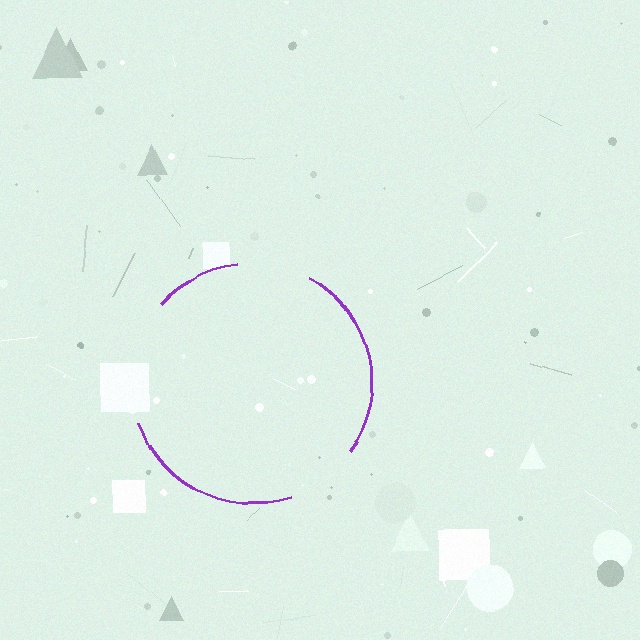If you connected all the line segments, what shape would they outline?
They would outline a circle.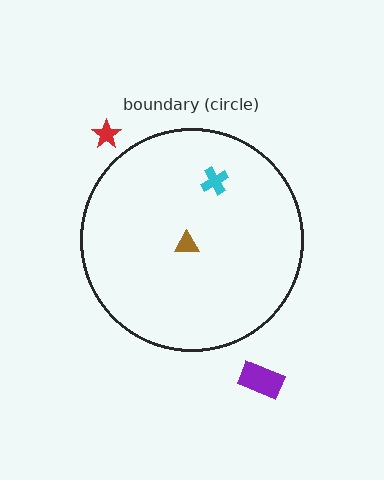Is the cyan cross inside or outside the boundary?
Inside.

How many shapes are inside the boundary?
2 inside, 2 outside.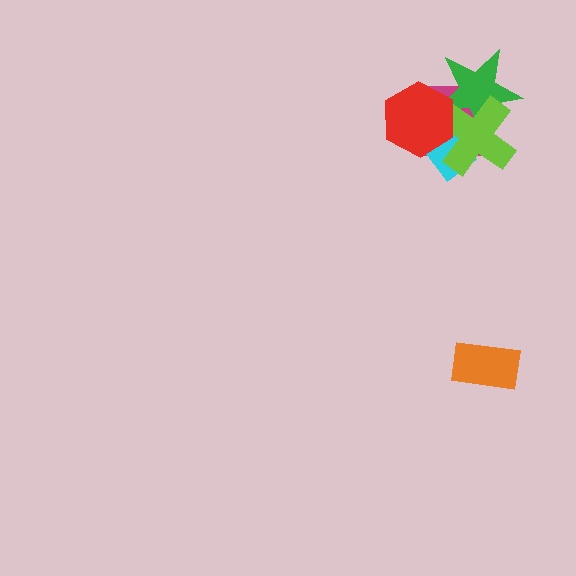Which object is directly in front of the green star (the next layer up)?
The lime cross is directly in front of the green star.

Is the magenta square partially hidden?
Yes, it is partially covered by another shape.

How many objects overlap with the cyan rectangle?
4 objects overlap with the cyan rectangle.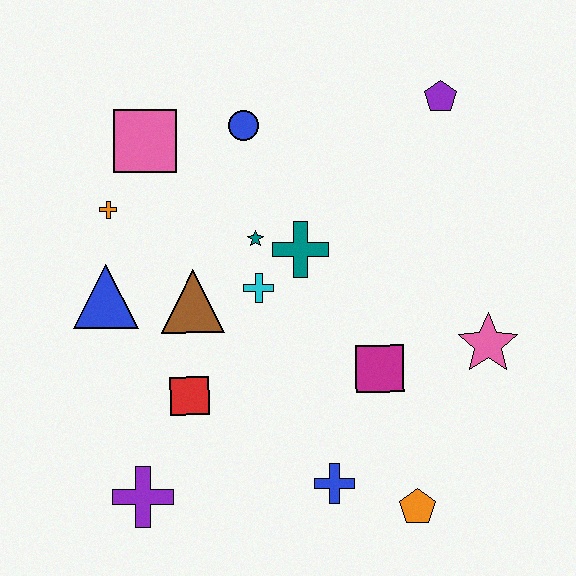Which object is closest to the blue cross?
The orange pentagon is closest to the blue cross.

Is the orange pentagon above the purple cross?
No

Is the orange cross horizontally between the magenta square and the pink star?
No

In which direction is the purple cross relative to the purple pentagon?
The purple cross is below the purple pentagon.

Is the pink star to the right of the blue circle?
Yes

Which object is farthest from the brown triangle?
The purple pentagon is farthest from the brown triangle.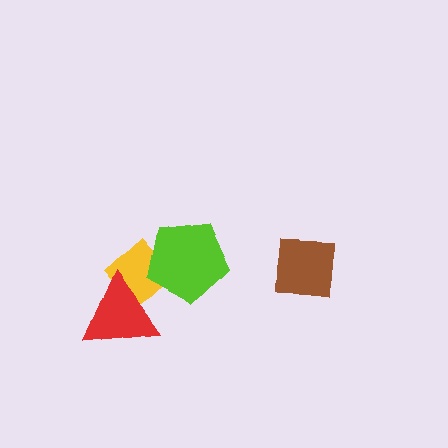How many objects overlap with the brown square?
0 objects overlap with the brown square.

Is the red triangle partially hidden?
No, no other shape covers it.